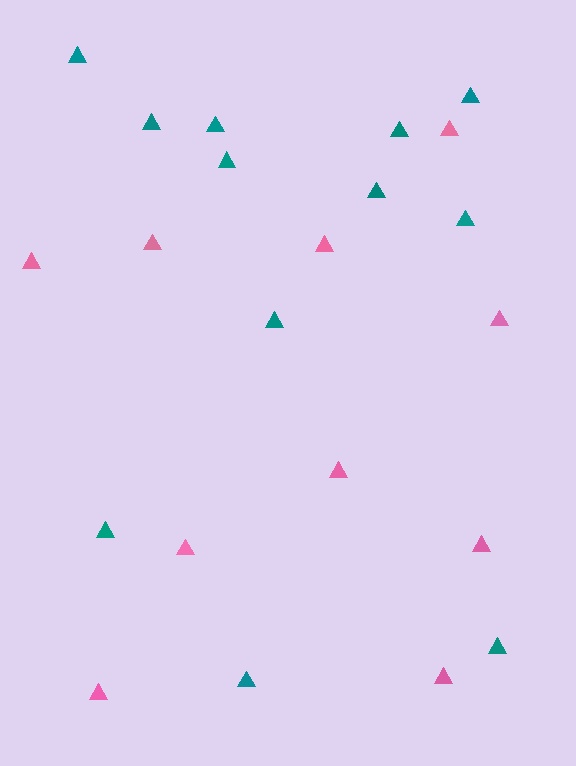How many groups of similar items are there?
There are 2 groups: one group of teal triangles (12) and one group of pink triangles (10).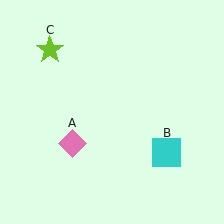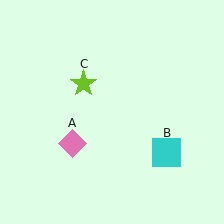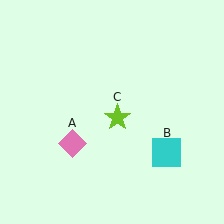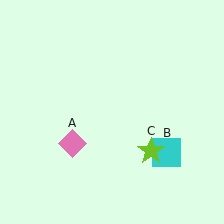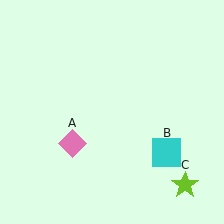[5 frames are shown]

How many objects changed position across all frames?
1 object changed position: lime star (object C).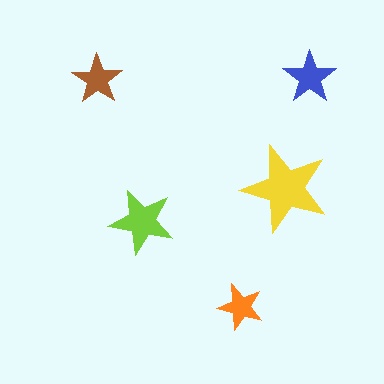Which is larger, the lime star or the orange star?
The lime one.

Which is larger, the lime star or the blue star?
The lime one.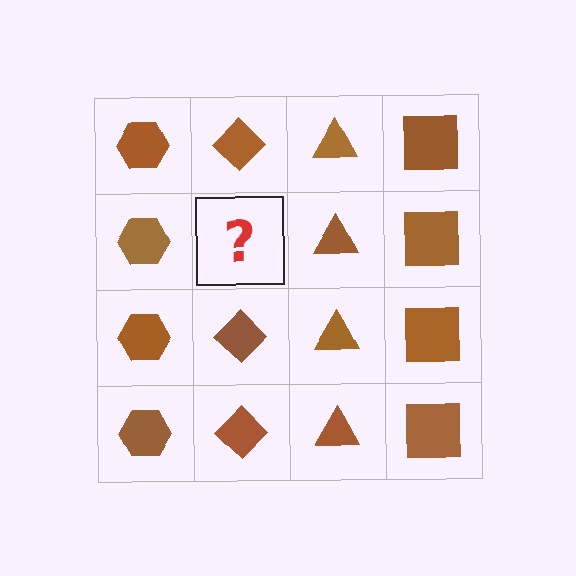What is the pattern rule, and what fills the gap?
The rule is that each column has a consistent shape. The gap should be filled with a brown diamond.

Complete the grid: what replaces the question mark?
The question mark should be replaced with a brown diamond.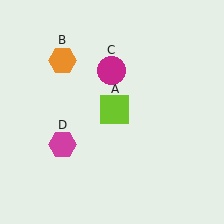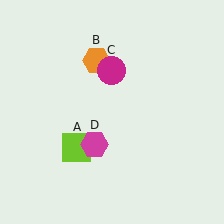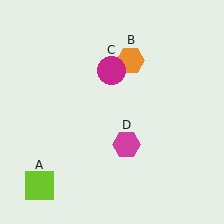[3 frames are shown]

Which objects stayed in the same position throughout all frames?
Magenta circle (object C) remained stationary.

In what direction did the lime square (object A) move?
The lime square (object A) moved down and to the left.